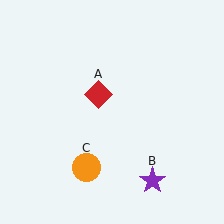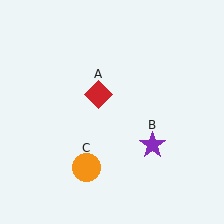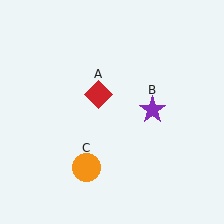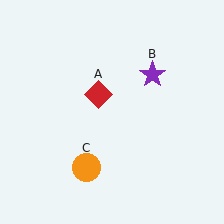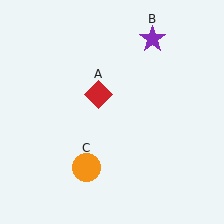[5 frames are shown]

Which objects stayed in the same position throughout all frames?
Red diamond (object A) and orange circle (object C) remained stationary.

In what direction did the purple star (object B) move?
The purple star (object B) moved up.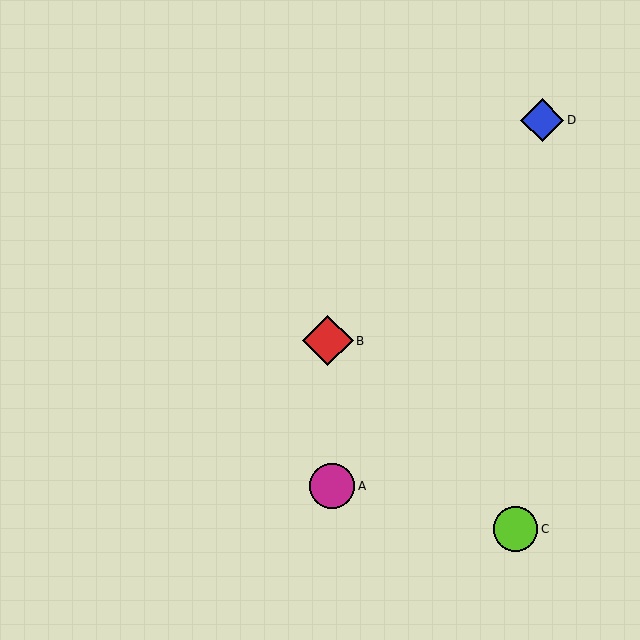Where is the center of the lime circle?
The center of the lime circle is at (516, 529).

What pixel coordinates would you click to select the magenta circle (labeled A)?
Click at (332, 486) to select the magenta circle A.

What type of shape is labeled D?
Shape D is a blue diamond.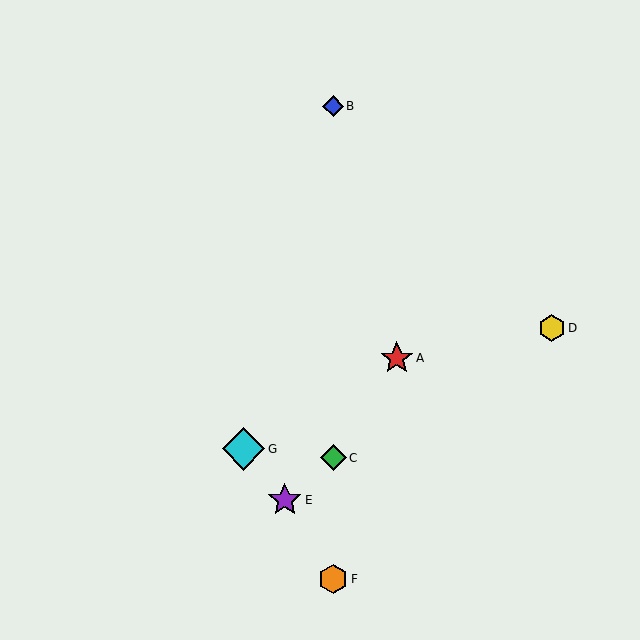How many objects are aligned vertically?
3 objects (B, C, F) are aligned vertically.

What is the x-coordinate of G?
Object G is at x≈244.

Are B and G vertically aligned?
No, B is at x≈333 and G is at x≈244.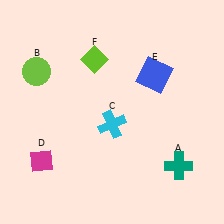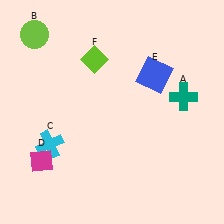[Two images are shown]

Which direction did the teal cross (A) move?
The teal cross (A) moved up.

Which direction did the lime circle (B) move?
The lime circle (B) moved up.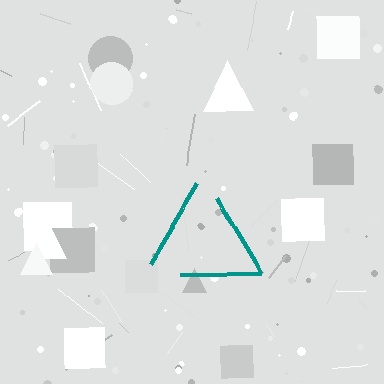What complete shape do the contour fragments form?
The contour fragments form a triangle.